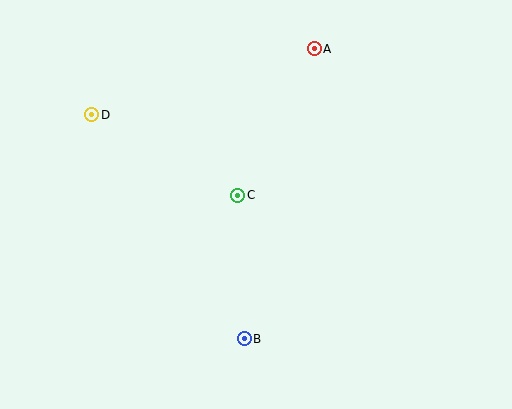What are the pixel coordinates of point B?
Point B is at (244, 339).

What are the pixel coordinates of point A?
Point A is at (314, 49).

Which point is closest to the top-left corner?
Point D is closest to the top-left corner.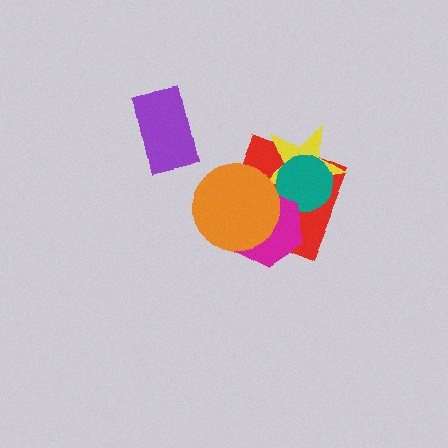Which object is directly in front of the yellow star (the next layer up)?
The teal circle is directly in front of the yellow star.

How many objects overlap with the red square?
4 objects overlap with the red square.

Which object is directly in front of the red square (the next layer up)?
The yellow star is directly in front of the red square.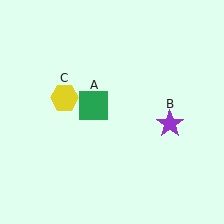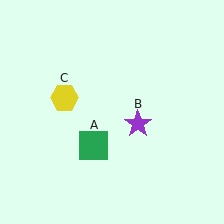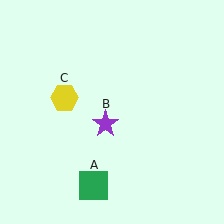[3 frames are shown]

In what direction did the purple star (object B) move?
The purple star (object B) moved left.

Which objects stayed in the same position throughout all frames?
Yellow hexagon (object C) remained stationary.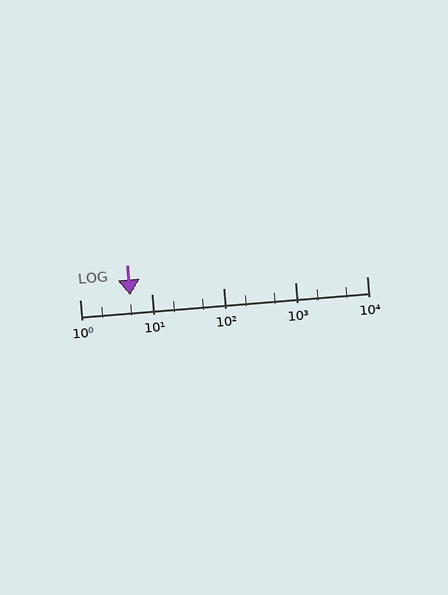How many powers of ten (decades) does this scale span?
The scale spans 4 decades, from 1 to 10000.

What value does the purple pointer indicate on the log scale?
The pointer indicates approximately 5.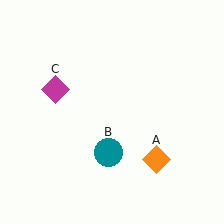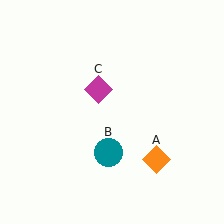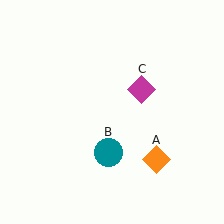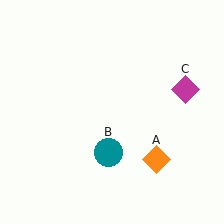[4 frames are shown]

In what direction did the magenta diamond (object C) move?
The magenta diamond (object C) moved right.